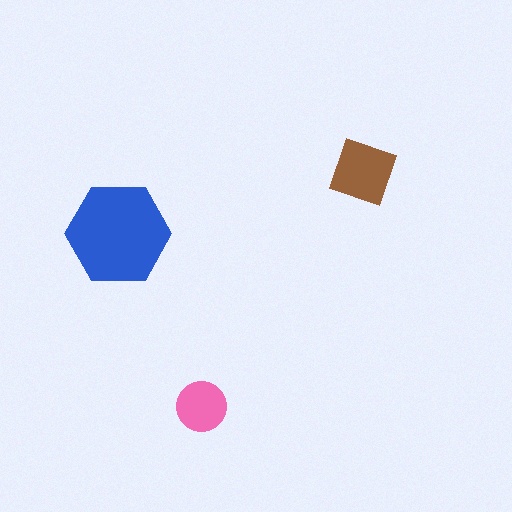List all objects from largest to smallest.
The blue hexagon, the brown square, the pink circle.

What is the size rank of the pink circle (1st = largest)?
3rd.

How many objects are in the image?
There are 3 objects in the image.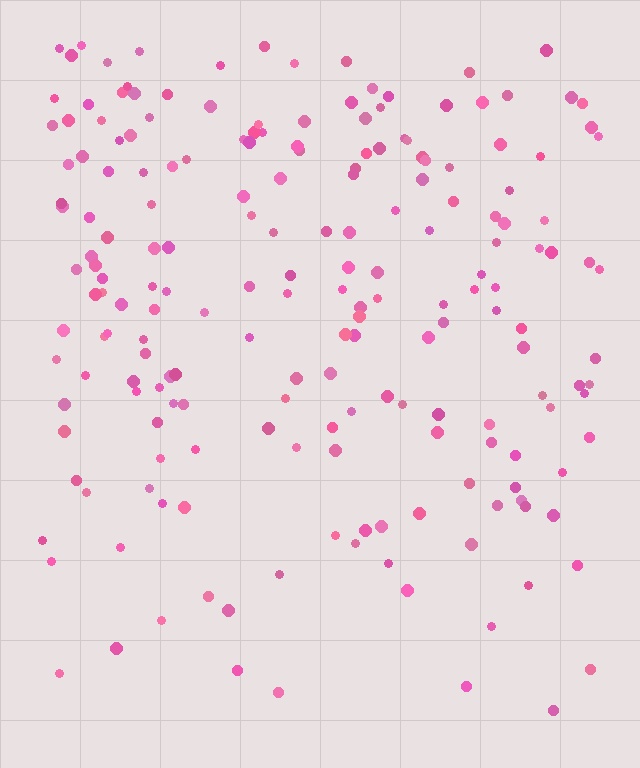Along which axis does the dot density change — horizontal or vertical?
Vertical.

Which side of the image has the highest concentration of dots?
The top.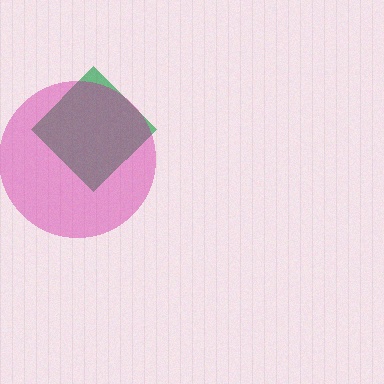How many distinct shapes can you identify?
There are 2 distinct shapes: a green diamond, a magenta circle.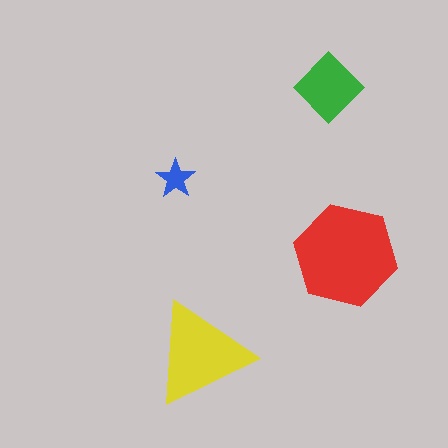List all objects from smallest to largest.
The blue star, the green diamond, the yellow triangle, the red hexagon.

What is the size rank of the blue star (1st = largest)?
4th.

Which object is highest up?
The green diamond is topmost.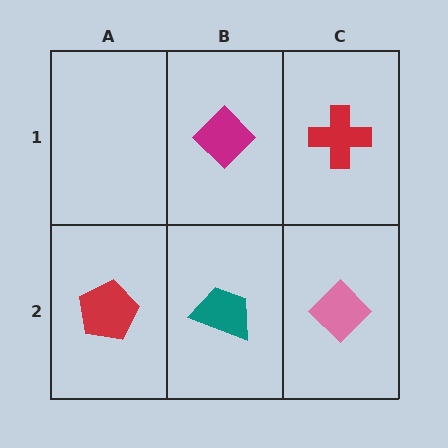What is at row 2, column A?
A red pentagon.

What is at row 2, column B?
A teal trapezoid.